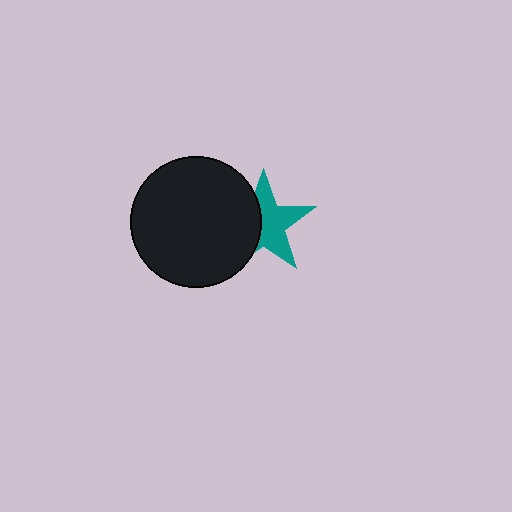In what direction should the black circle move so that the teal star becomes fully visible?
The black circle should move left. That is the shortest direction to clear the overlap and leave the teal star fully visible.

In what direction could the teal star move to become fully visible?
The teal star could move right. That would shift it out from behind the black circle entirely.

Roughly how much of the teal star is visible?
About half of it is visible (roughly 59%).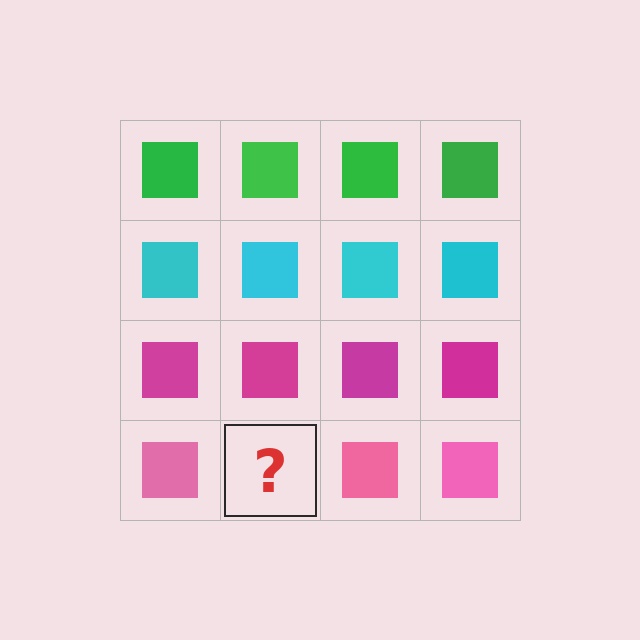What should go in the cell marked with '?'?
The missing cell should contain a pink square.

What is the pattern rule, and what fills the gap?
The rule is that each row has a consistent color. The gap should be filled with a pink square.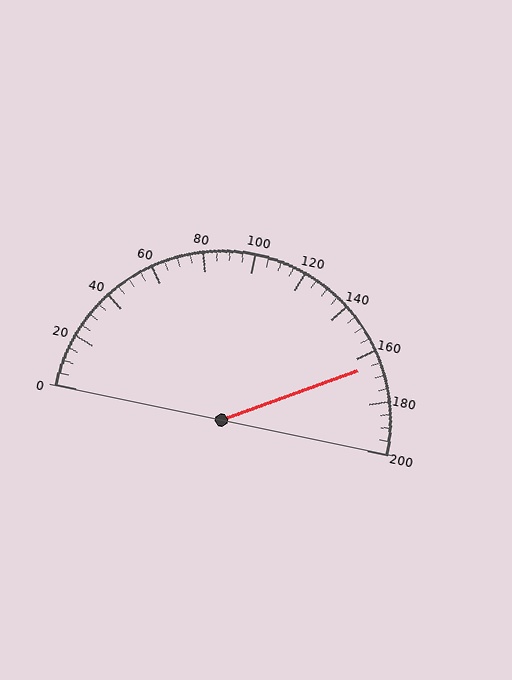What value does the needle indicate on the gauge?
The needle indicates approximately 165.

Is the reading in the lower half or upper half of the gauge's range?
The reading is in the upper half of the range (0 to 200).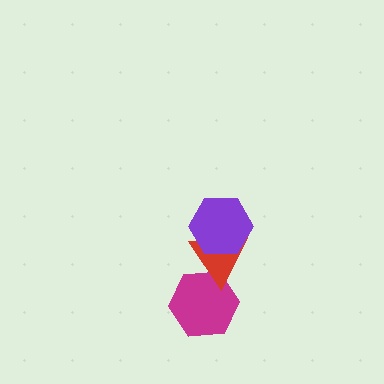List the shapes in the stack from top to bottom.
From top to bottom: the purple hexagon, the red triangle, the magenta hexagon.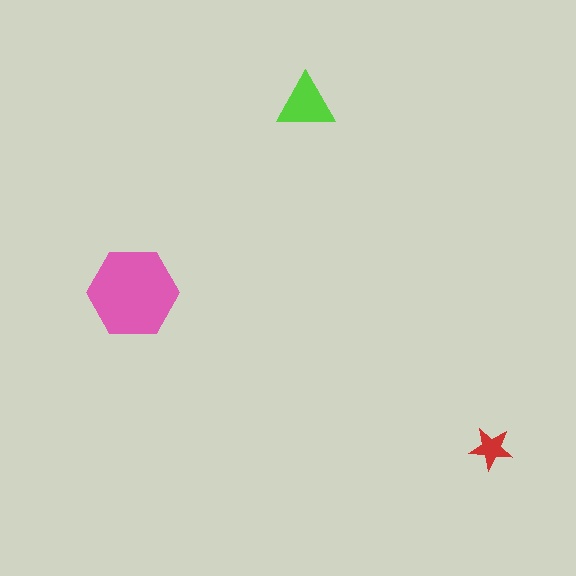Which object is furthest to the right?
The red star is rightmost.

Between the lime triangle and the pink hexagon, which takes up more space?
The pink hexagon.